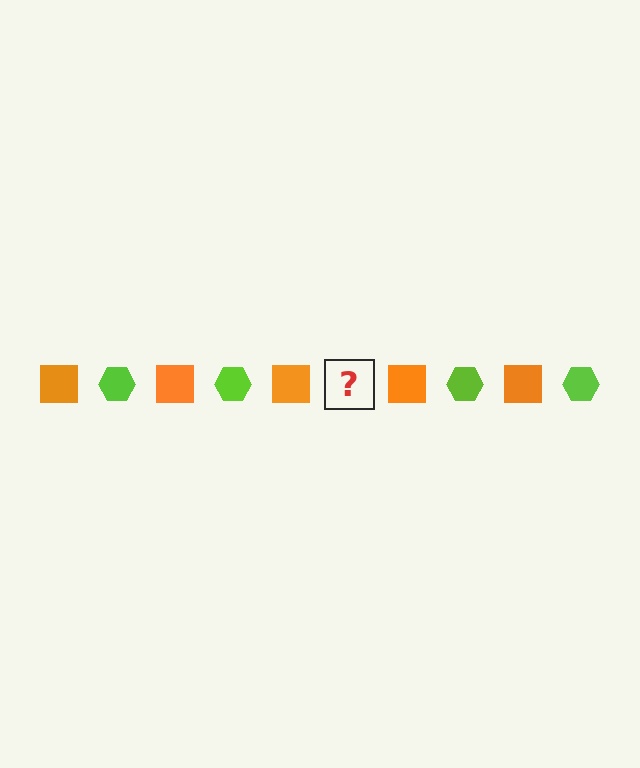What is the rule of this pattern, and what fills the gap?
The rule is that the pattern alternates between orange square and lime hexagon. The gap should be filled with a lime hexagon.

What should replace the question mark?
The question mark should be replaced with a lime hexagon.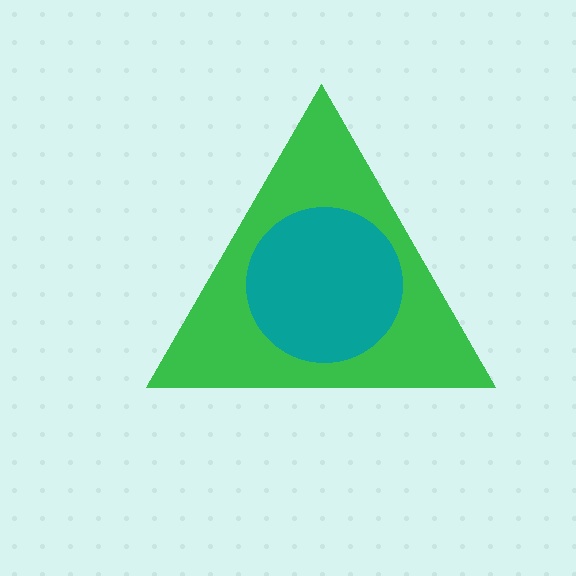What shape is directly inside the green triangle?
The teal circle.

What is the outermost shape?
The green triangle.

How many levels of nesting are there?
2.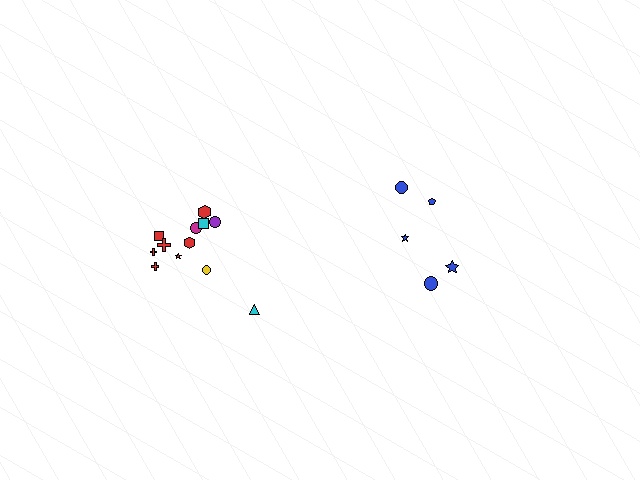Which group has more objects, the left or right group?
The left group.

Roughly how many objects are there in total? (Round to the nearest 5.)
Roughly 15 objects in total.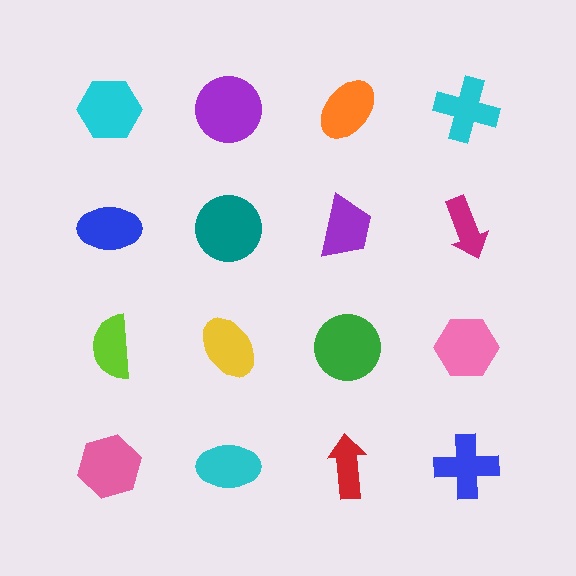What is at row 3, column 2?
A yellow ellipse.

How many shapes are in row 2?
4 shapes.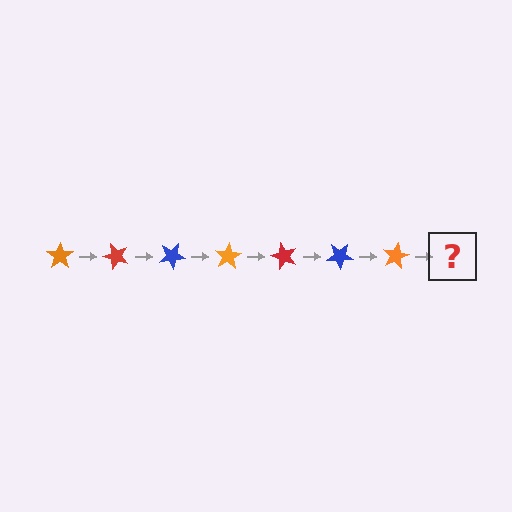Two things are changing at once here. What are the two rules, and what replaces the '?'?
The two rules are that it rotates 50 degrees each step and the color cycles through orange, red, and blue. The '?' should be a red star, rotated 350 degrees from the start.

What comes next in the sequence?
The next element should be a red star, rotated 350 degrees from the start.